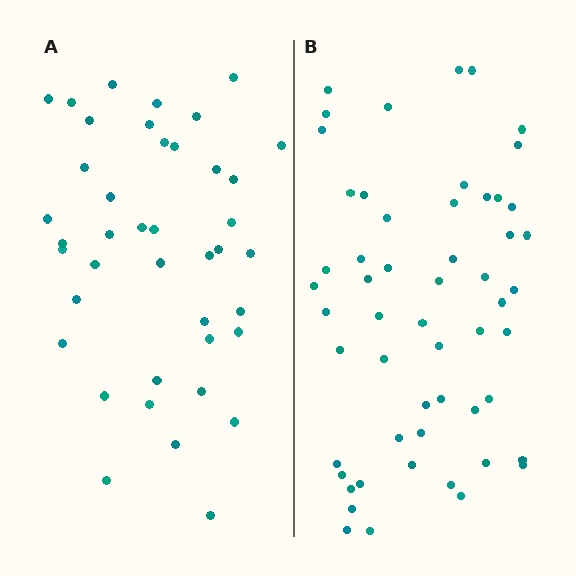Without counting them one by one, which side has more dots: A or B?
Region B (the right region) has more dots.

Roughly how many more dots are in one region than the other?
Region B has approximately 15 more dots than region A.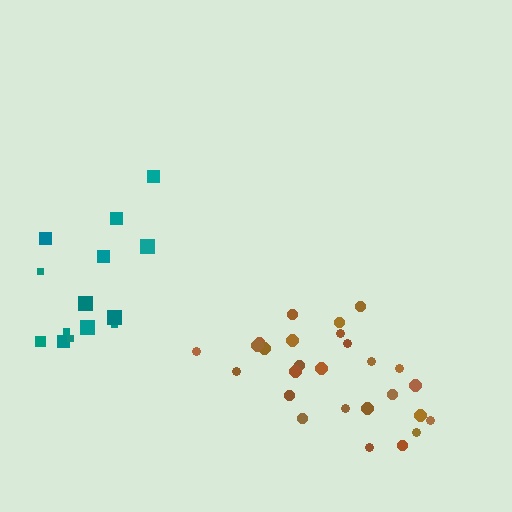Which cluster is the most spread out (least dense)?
Teal.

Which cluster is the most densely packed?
Brown.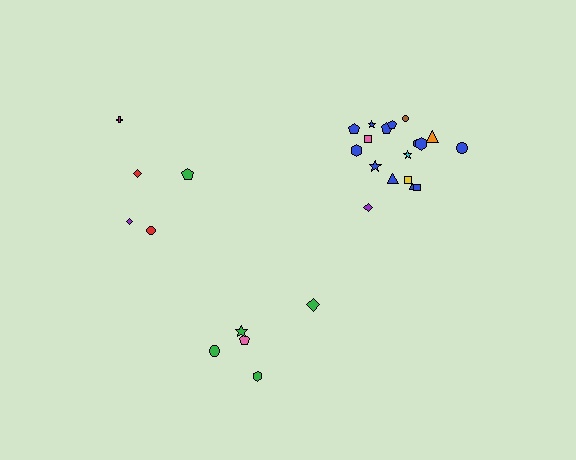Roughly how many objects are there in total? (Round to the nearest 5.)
Roughly 30 objects in total.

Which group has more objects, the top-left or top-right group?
The top-right group.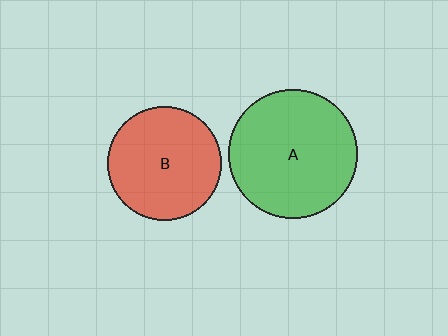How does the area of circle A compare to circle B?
Approximately 1.3 times.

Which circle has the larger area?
Circle A (green).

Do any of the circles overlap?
No, none of the circles overlap.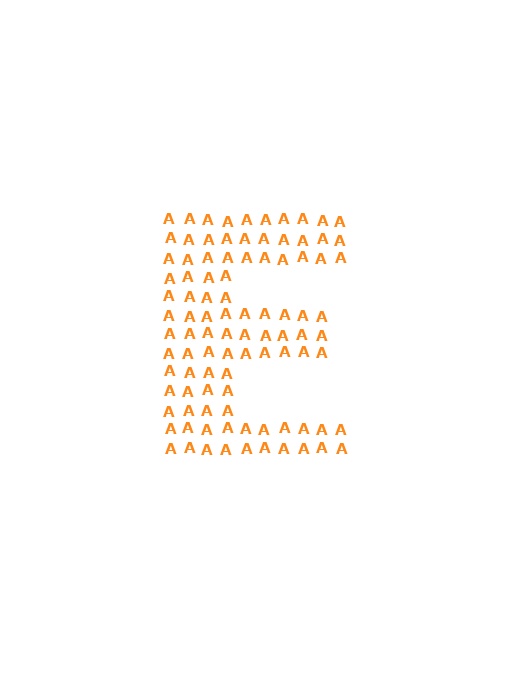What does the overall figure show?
The overall figure shows the letter E.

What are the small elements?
The small elements are letter A's.